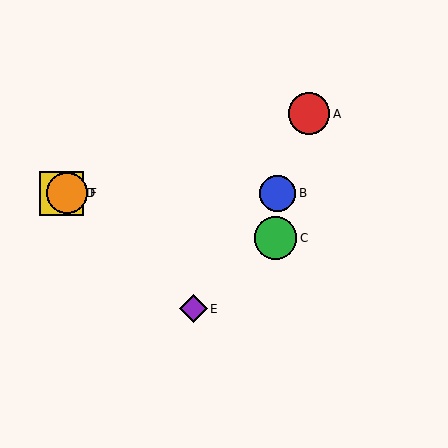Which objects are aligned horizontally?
Objects B, D, F are aligned horizontally.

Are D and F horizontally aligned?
Yes, both are at y≈193.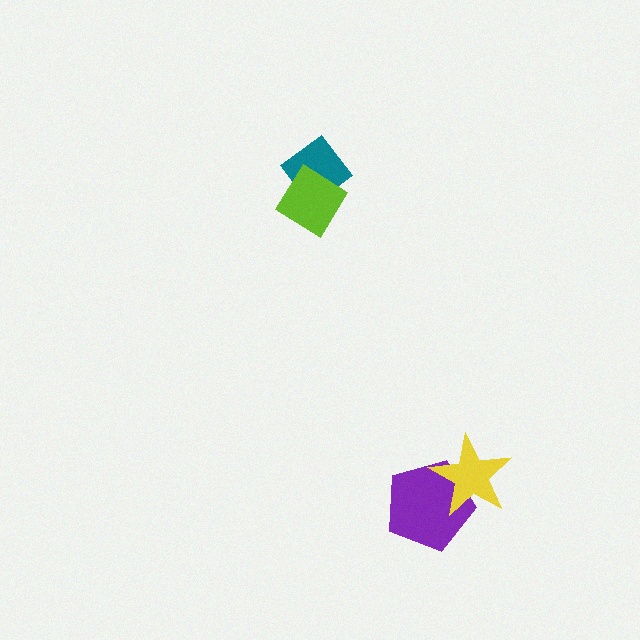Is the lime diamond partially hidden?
No, no other shape covers it.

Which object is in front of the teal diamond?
The lime diamond is in front of the teal diamond.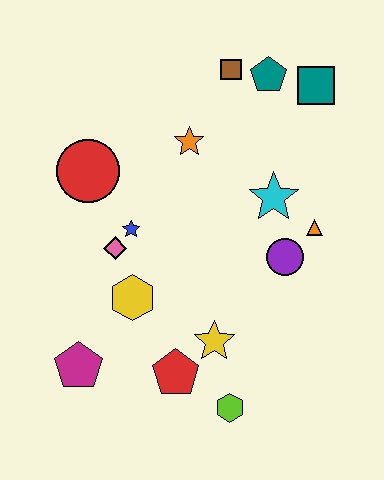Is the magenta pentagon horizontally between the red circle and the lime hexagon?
No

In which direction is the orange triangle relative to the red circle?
The orange triangle is to the right of the red circle.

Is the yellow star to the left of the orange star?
No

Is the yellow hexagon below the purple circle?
Yes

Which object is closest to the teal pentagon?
The brown square is closest to the teal pentagon.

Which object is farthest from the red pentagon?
The teal square is farthest from the red pentagon.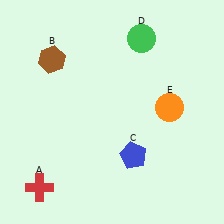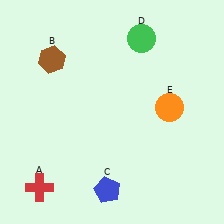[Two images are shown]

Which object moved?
The blue pentagon (C) moved down.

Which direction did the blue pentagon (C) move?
The blue pentagon (C) moved down.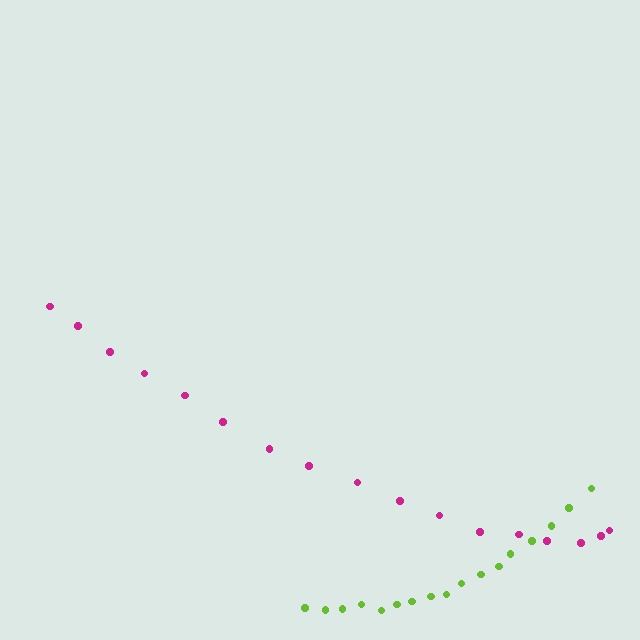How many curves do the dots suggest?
There are 2 distinct paths.